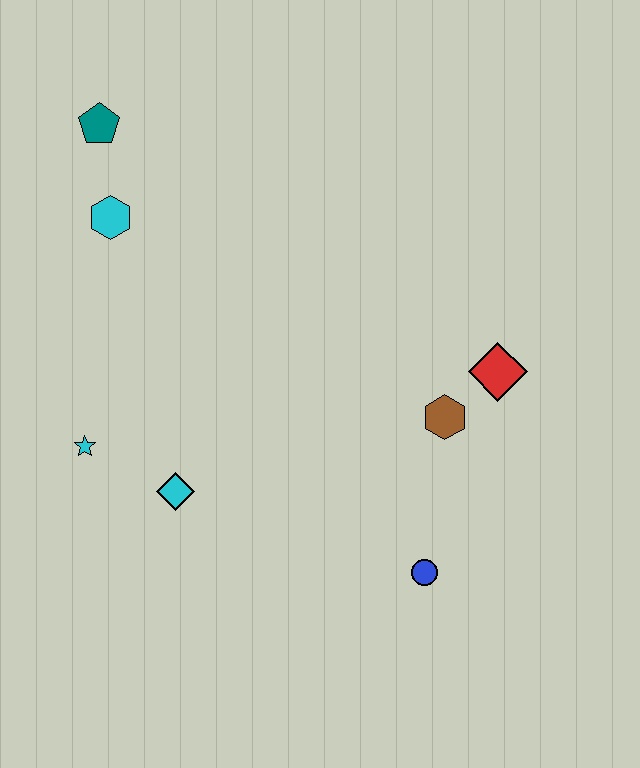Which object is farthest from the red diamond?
The teal pentagon is farthest from the red diamond.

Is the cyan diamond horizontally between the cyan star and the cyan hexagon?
No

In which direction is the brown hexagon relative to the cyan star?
The brown hexagon is to the right of the cyan star.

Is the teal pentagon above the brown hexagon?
Yes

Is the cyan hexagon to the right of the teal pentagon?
Yes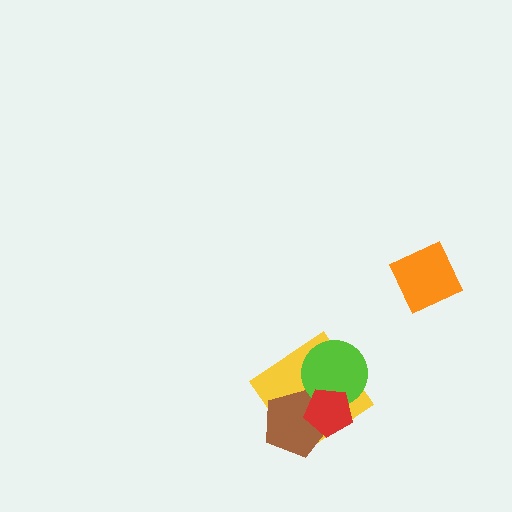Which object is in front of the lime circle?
The red pentagon is in front of the lime circle.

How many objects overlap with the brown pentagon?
2 objects overlap with the brown pentagon.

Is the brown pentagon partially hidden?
Yes, it is partially covered by another shape.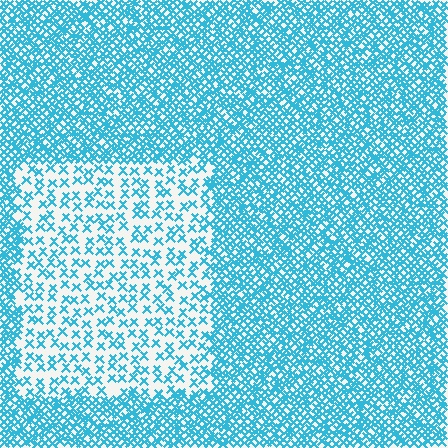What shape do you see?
I see a rectangle.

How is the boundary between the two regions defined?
The boundary is defined by a change in element density (approximately 2.7x ratio). All elements are the same color, size, and shape.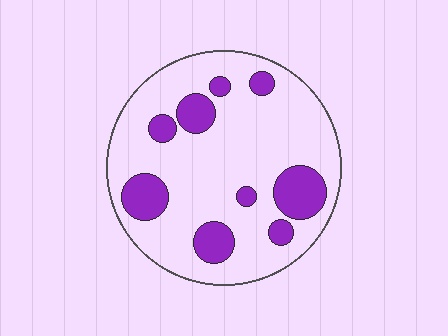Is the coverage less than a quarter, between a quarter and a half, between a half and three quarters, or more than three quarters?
Less than a quarter.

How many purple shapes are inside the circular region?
9.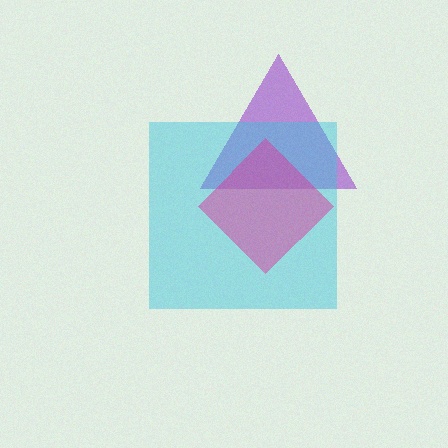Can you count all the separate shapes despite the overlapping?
Yes, there are 3 separate shapes.